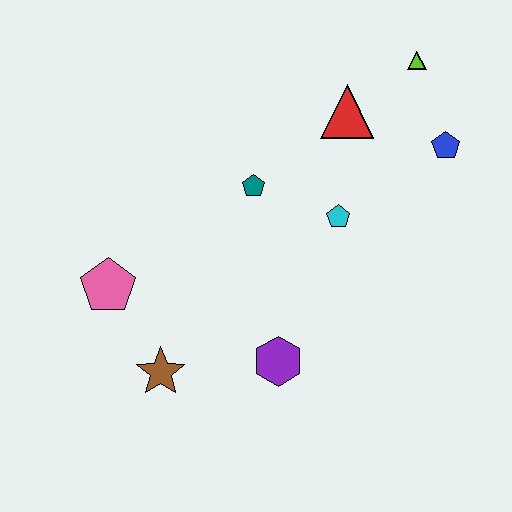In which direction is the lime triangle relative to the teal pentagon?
The lime triangle is to the right of the teal pentagon.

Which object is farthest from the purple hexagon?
The lime triangle is farthest from the purple hexagon.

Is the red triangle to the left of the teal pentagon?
No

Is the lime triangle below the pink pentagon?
No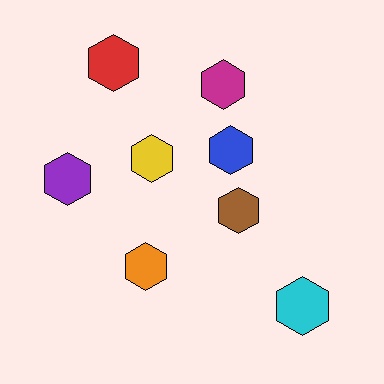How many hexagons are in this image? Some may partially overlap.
There are 8 hexagons.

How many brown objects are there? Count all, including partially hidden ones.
There is 1 brown object.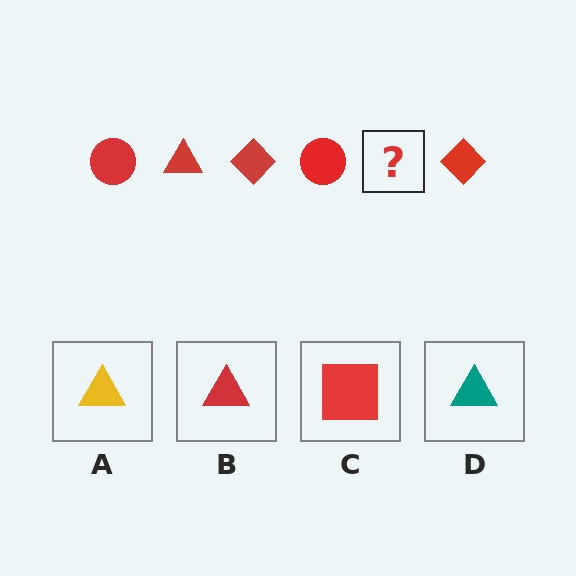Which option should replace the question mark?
Option B.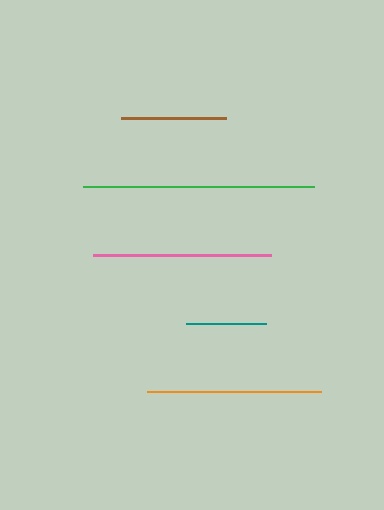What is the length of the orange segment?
The orange segment is approximately 175 pixels long.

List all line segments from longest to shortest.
From longest to shortest: green, pink, orange, brown, teal.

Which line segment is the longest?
The green line is the longest at approximately 230 pixels.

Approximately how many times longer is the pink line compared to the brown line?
The pink line is approximately 1.7 times the length of the brown line.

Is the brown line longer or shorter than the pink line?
The pink line is longer than the brown line.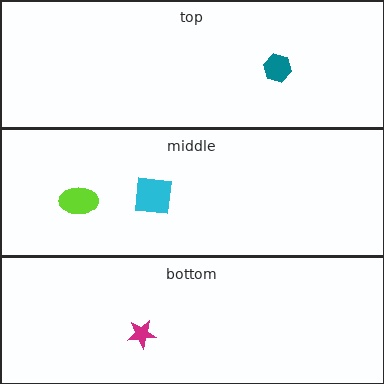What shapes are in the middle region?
The cyan square, the lime ellipse.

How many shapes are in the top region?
1.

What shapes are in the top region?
The teal hexagon.